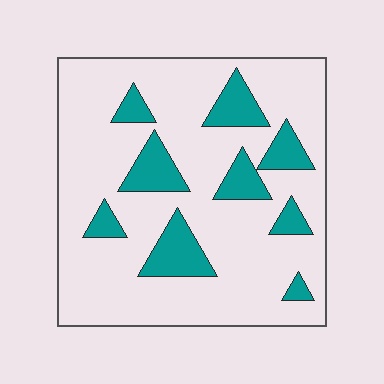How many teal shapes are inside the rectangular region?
9.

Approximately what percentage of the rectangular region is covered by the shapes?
Approximately 20%.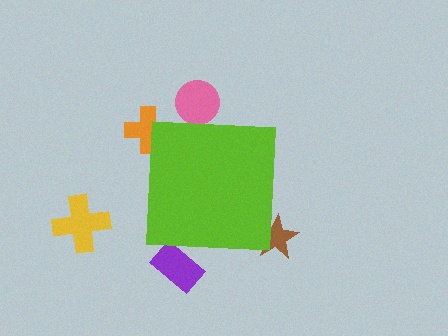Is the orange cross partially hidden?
Yes, the orange cross is partially hidden behind the lime square.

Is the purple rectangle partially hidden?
Yes, the purple rectangle is partially hidden behind the lime square.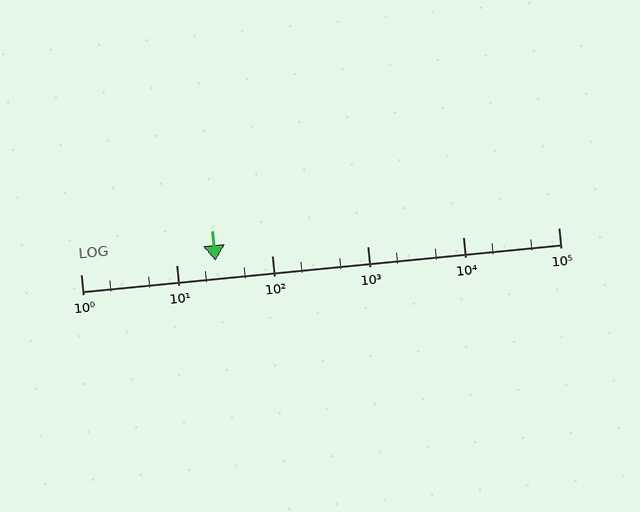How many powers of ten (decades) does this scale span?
The scale spans 5 decades, from 1 to 100000.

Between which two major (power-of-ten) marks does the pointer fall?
The pointer is between 10 and 100.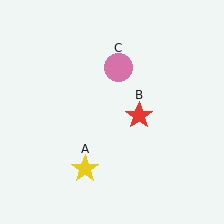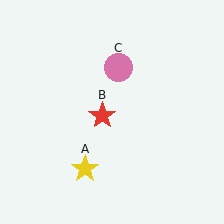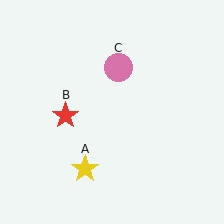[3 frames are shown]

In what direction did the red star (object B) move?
The red star (object B) moved left.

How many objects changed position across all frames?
1 object changed position: red star (object B).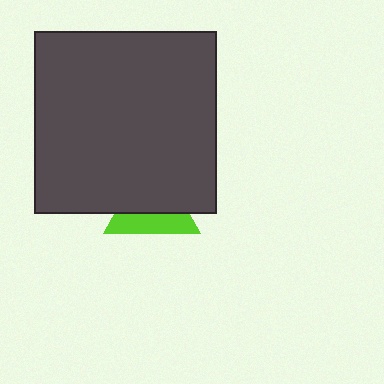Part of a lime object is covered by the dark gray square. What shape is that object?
It is a triangle.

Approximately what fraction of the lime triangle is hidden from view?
Roughly 59% of the lime triangle is hidden behind the dark gray square.